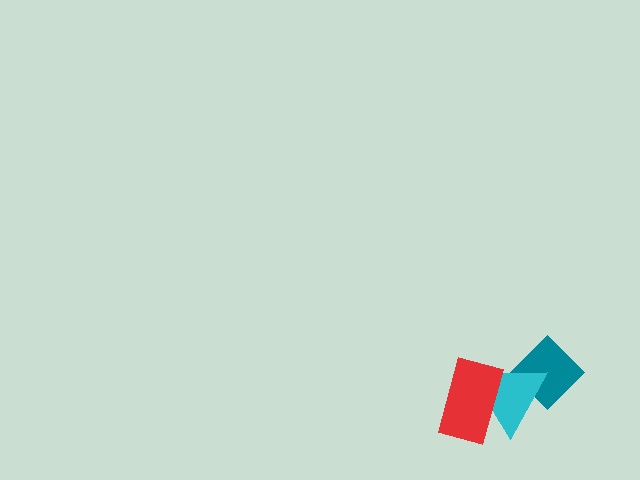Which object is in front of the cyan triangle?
The red rectangle is in front of the cyan triangle.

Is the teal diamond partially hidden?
Yes, it is partially covered by another shape.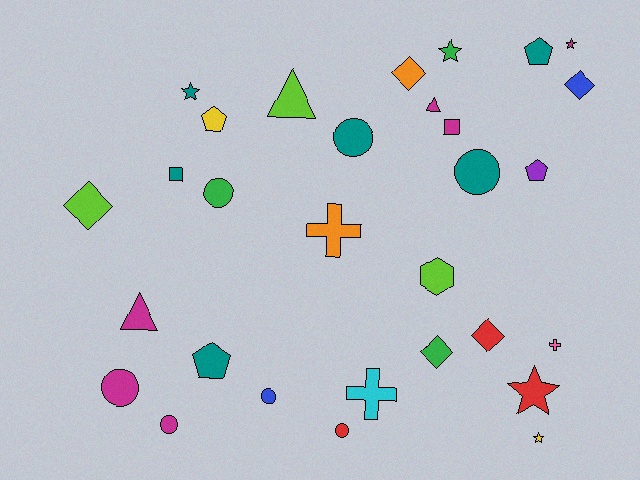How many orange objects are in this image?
There are 2 orange objects.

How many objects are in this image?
There are 30 objects.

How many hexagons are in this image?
There is 1 hexagon.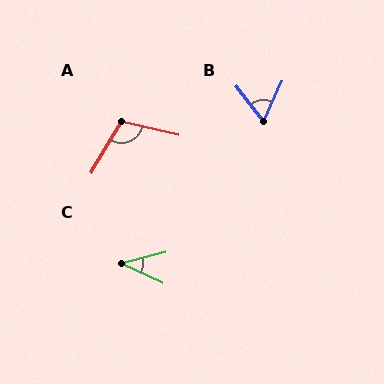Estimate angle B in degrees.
Approximately 62 degrees.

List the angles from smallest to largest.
C (39°), B (62°), A (107°).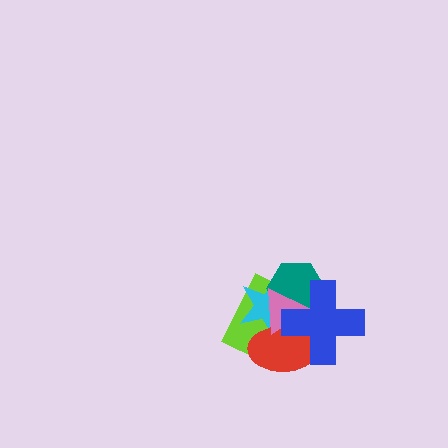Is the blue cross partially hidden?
No, no other shape covers it.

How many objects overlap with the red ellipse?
4 objects overlap with the red ellipse.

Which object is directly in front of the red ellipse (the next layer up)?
The pink triangle is directly in front of the red ellipse.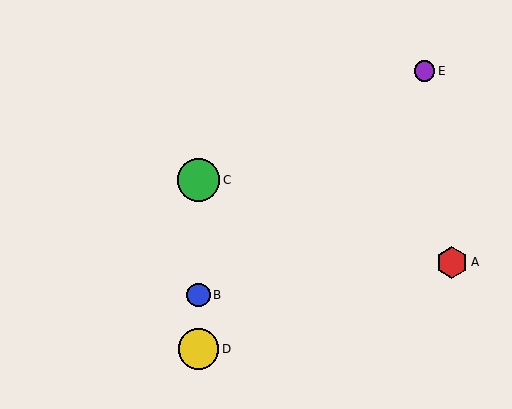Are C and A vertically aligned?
No, C is at x≈198 and A is at x≈452.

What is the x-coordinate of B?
Object B is at x≈198.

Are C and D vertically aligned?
Yes, both are at x≈198.